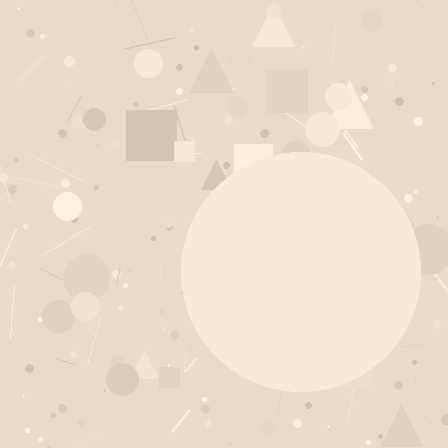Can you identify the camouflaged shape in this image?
The camouflaged shape is a circle.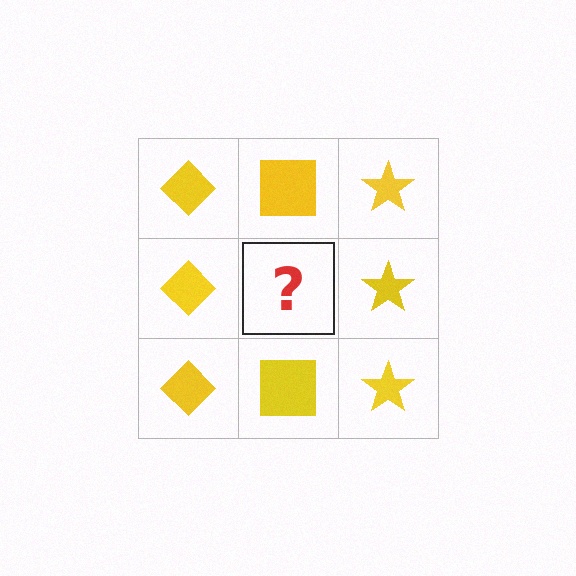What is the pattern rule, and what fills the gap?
The rule is that each column has a consistent shape. The gap should be filled with a yellow square.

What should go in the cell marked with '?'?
The missing cell should contain a yellow square.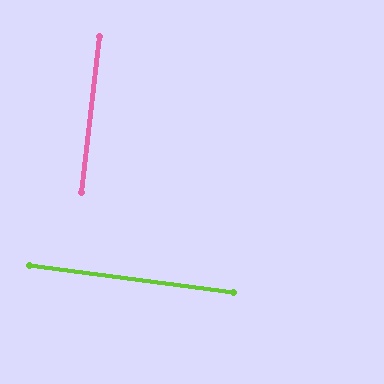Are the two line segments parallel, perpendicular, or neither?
Perpendicular — they meet at approximately 89°.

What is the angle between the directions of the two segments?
Approximately 89 degrees.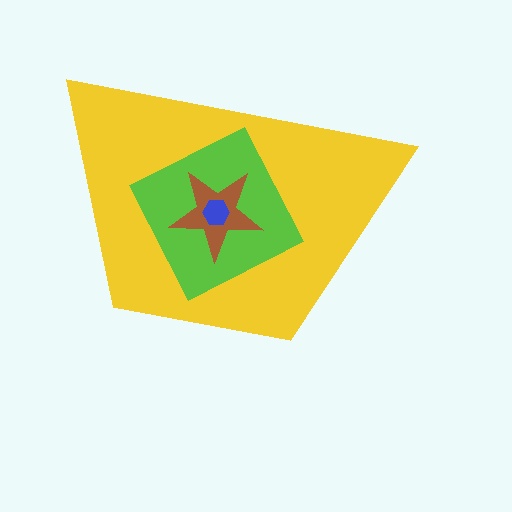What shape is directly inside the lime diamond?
The brown star.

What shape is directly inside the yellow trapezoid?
The lime diamond.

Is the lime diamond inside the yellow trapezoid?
Yes.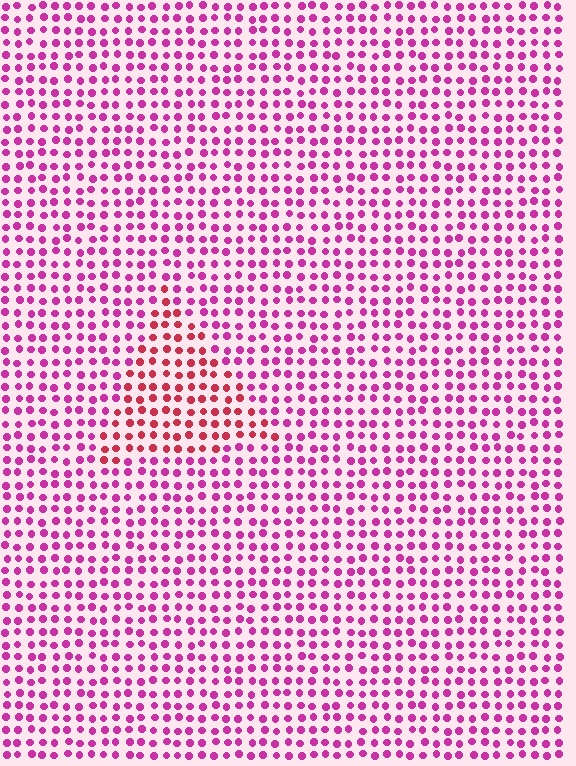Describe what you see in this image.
The image is filled with small magenta elements in a uniform arrangement. A triangle-shaped region is visible where the elements are tinted to a slightly different hue, forming a subtle color boundary.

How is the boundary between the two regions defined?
The boundary is defined purely by a slight shift in hue (about 35 degrees). Spacing, size, and orientation are identical on both sides.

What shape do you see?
I see a triangle.